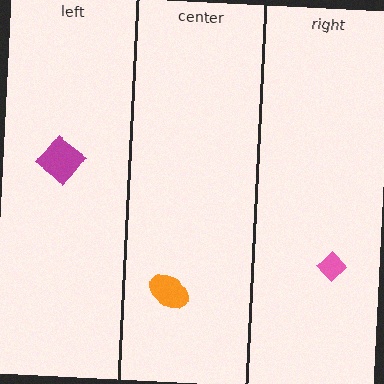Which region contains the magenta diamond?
The left region.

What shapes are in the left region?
The magenta diamond.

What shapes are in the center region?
The orange ellipse.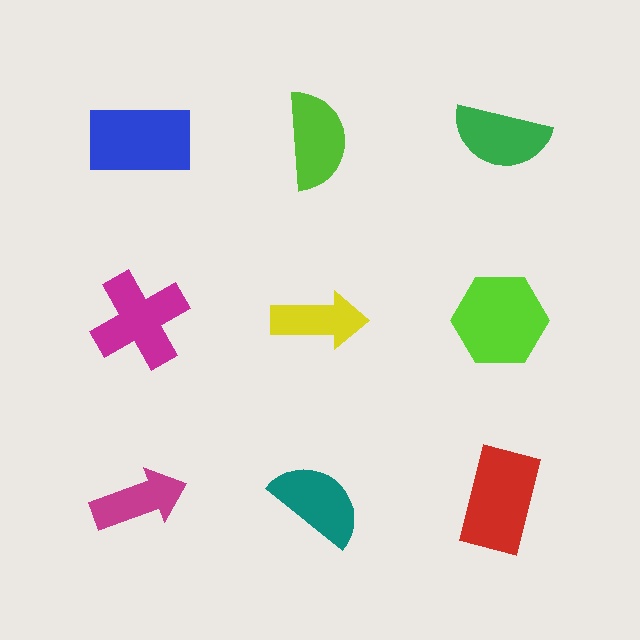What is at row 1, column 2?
A lime semicircle.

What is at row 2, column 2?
A yellow arrow.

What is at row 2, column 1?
A magenta cross.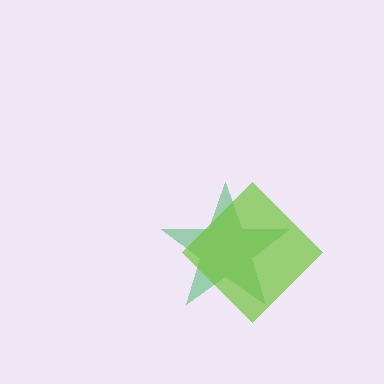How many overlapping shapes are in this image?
There are 2 overlapping shapes in the image.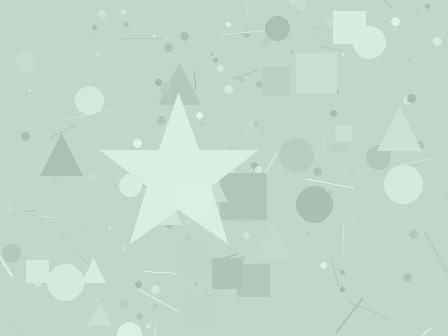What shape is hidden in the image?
A star is hidden in the image.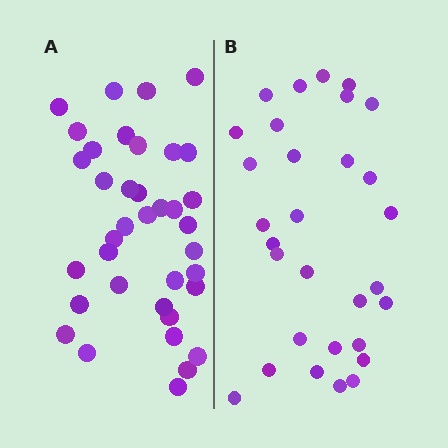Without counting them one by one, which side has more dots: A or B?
Region A (the left region) has more dots.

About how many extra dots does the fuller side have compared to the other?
Region A has roughly 8 or so more dots than region B.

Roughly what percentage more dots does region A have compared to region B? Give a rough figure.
About 25% more.